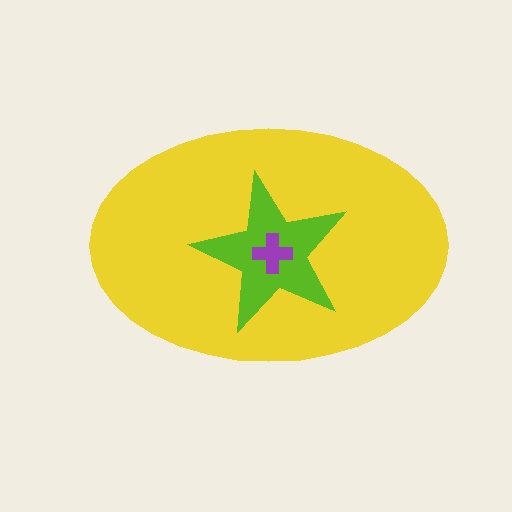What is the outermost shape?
The yellow ellipse.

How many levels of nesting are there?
3.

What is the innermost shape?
The purple cross.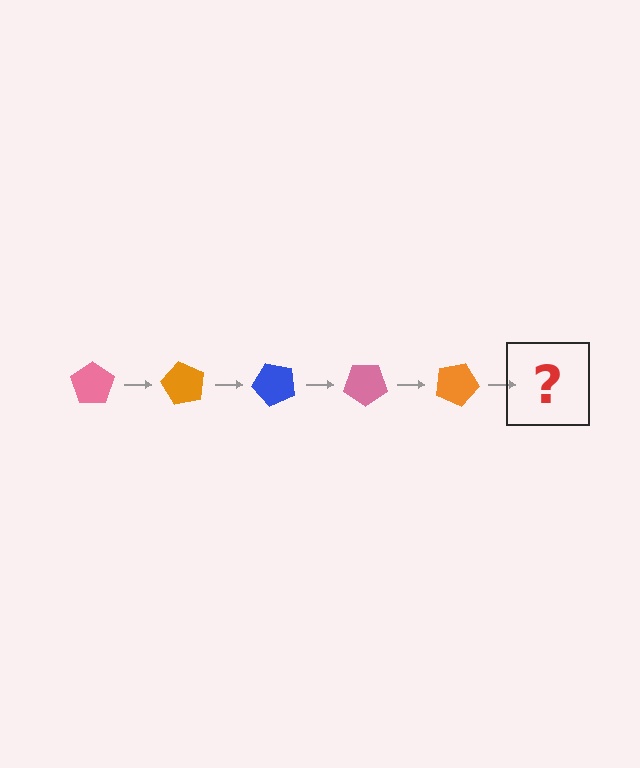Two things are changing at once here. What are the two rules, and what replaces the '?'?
The two rules are that it rotates 60 degrees each step and the color cycles through pink, orange, and blue. The '?' should be a blue pentagon, rotated 300 degrees from the start.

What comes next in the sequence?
The next element should be a blue pentagon, rotated 300 degrees from the start.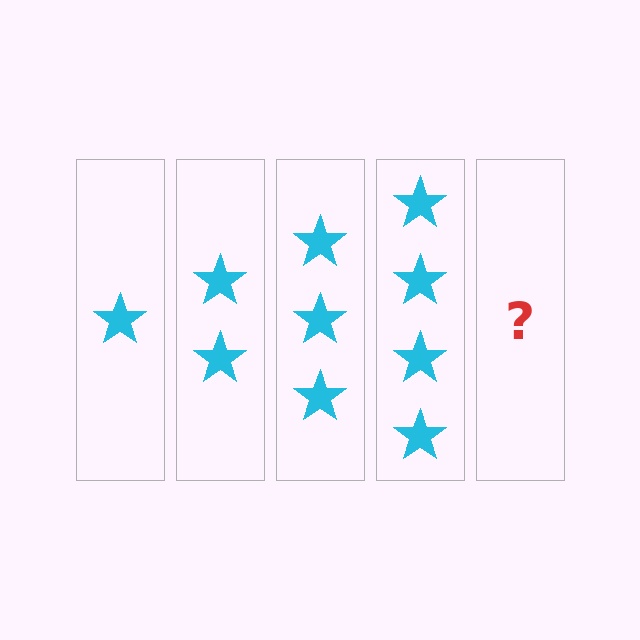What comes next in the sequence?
The next element should be 5 stars.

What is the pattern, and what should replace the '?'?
The pattern is that each step adds one more star. The '?' should be 5 stars.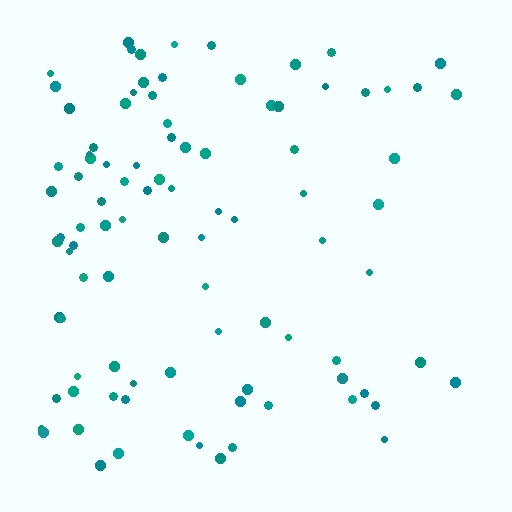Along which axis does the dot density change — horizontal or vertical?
Horizontal.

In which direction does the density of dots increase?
From right to left, with the left side densest.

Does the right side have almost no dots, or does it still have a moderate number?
Still a moderate number, just noticeably fewer than the left.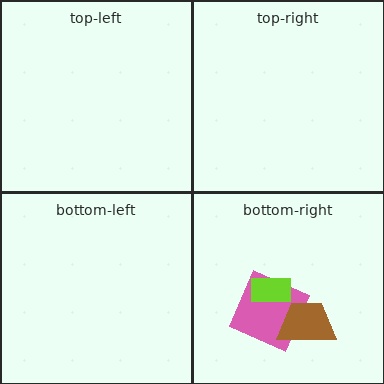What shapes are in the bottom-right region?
The pink square, the brown trapezoid, the lime rectangle.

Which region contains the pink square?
The bottom-right region.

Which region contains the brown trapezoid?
The bottom-right region.